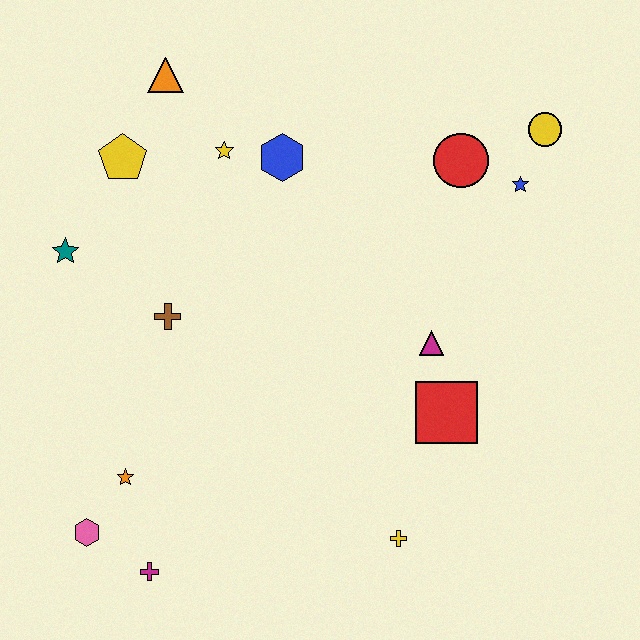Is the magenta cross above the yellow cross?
No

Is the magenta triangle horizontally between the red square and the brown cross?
Yes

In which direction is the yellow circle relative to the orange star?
The yellow circle is to the right of the orange star.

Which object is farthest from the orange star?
The yellow circle is farthest from the orange star.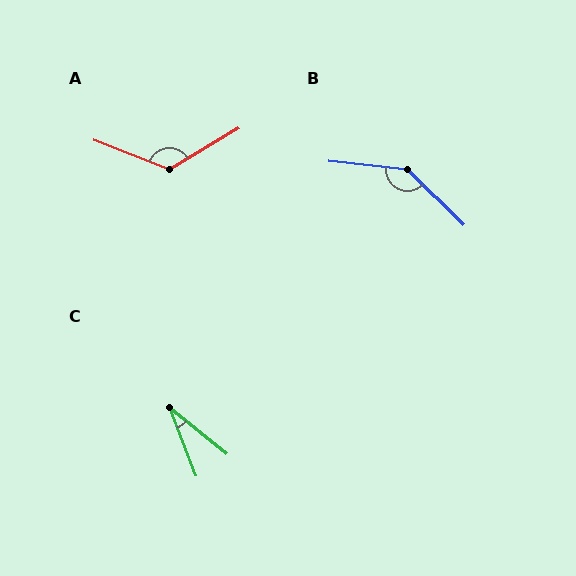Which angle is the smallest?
C, at approximately 30 degrees.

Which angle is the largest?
B, at approximately 142 degrees.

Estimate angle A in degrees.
Approximately 127 degrees.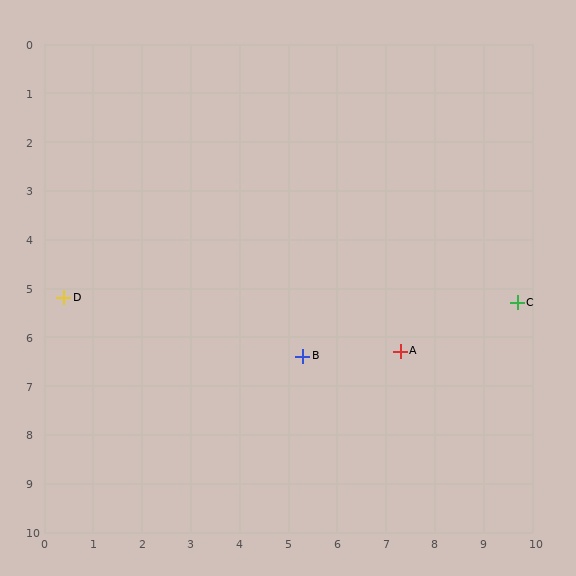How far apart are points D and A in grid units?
Points D and A are about 7.0 grid units apart.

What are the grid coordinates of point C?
Point C is at approximately (9.7, 5.3).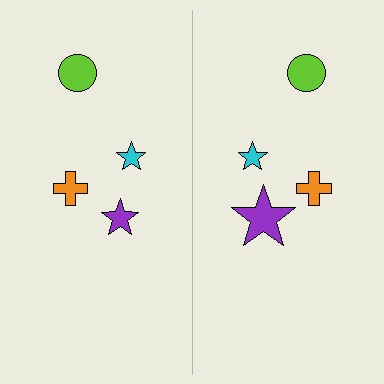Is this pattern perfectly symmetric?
No, the pattern is not perfectly symmetric. The purple star on the right side has a different size than its mirror counterpart.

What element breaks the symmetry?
The purple star on the right side has a different size than its mirror counterpart.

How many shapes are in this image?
There are 8 shapes in this image.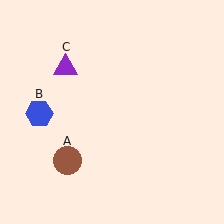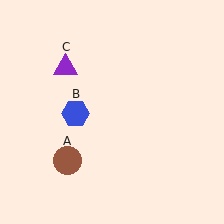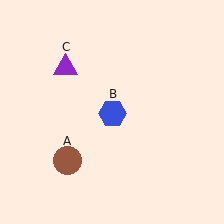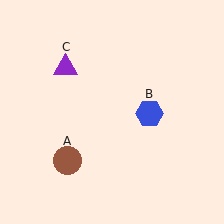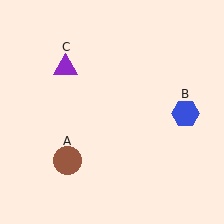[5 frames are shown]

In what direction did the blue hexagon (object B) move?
The blue hexagon (object B) moved right.